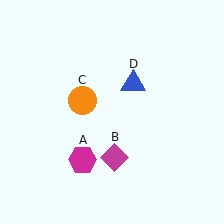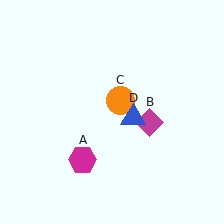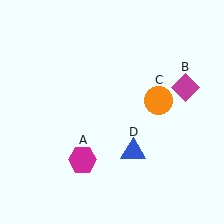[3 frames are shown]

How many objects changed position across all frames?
3 objects changed position: magenta diamond (object B), orange circle (object C), blue triangle (object D).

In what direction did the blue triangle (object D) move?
The blue triangle (object D) moved down.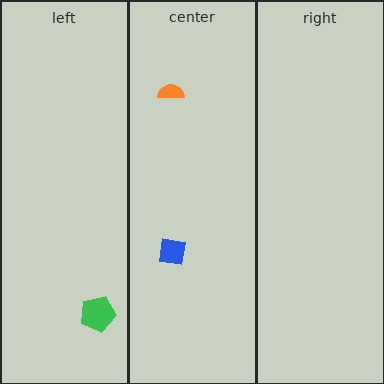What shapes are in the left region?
The green pentagon.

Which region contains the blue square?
The center region.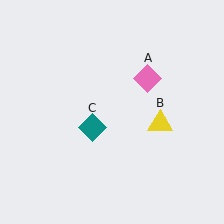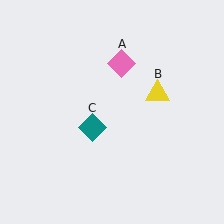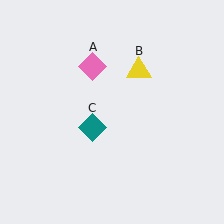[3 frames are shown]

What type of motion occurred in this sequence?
The pink diamond (object A), yellow triangle (object B) rotated counterclockwise around the center of the scene.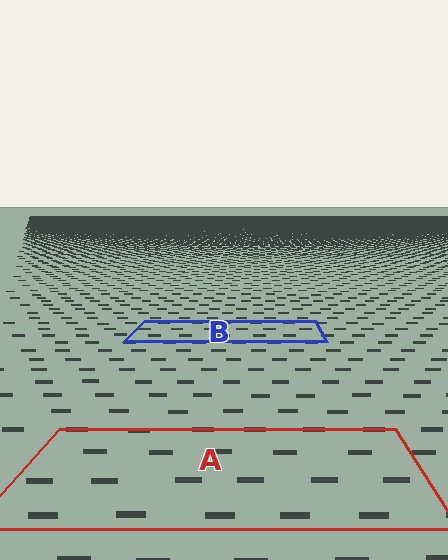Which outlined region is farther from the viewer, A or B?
Region B is farther from the viewer — the texture elements inside it appear smaller and more densely packed.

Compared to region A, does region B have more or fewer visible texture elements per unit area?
Region B has more texture elements per unit area — they are packed more densely because it is farther away.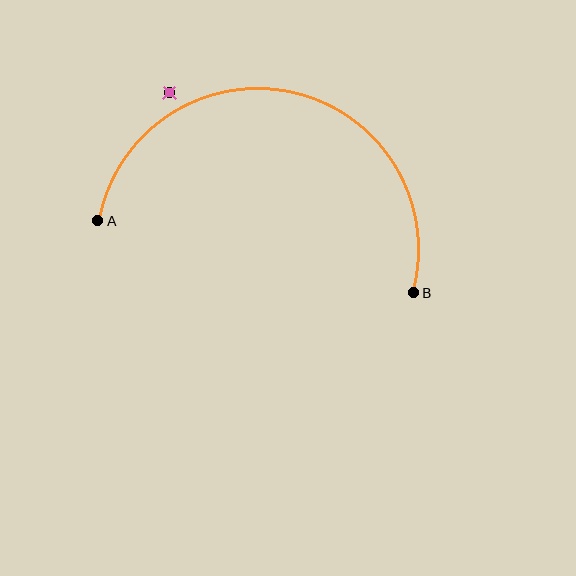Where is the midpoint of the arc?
The arc midpoint is the point on the curve farthest from the straight line joining A and B. It sits above that line.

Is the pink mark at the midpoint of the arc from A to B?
No — the pink mark does not lie on the arc at all. It sits slightly outside the curve.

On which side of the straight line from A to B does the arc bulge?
The arc bulges above the straight line connecting A and B.